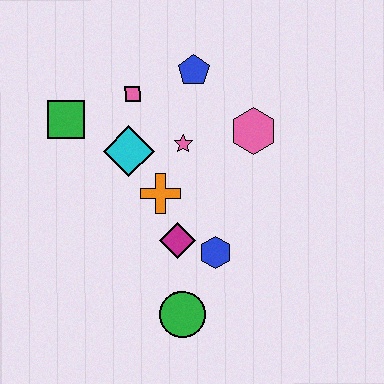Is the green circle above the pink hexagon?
No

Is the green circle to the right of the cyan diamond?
Yes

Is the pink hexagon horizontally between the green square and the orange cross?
No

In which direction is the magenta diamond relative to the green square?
The magenta diamond is below the green square.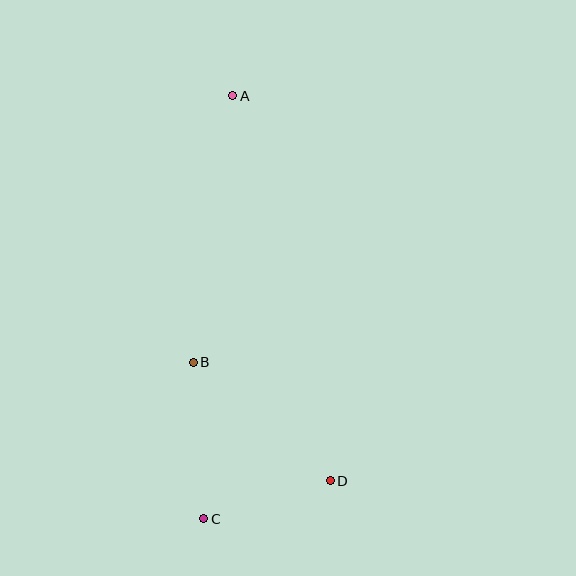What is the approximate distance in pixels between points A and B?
The distance between A and B is approximately 269 pixels.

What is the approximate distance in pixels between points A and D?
The distance between A and D is approximately 397 pixels.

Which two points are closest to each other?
Points C and D are closest to each other.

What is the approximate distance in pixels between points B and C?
The distance between B and C is approximately 156 pixels.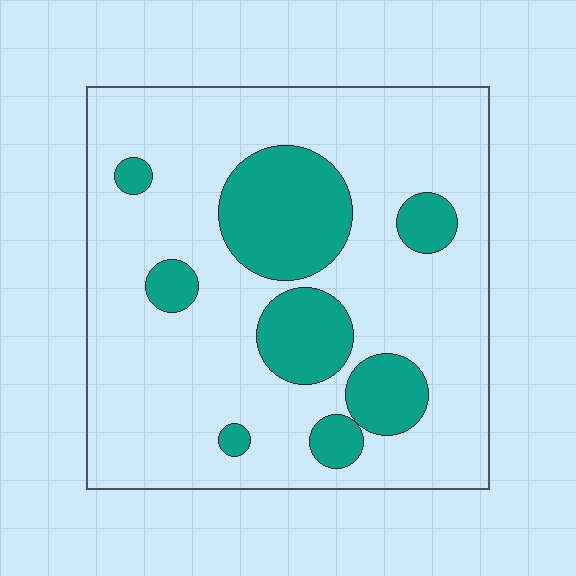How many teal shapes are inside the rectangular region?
8.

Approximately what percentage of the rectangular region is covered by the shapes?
Approximately 25%.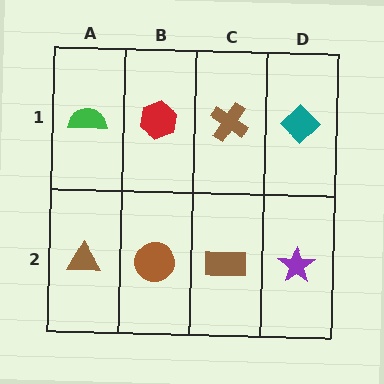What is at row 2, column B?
A brown circle.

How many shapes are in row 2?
4 shapes.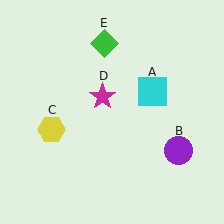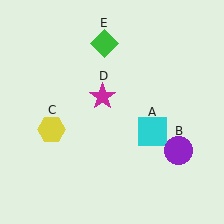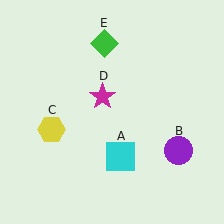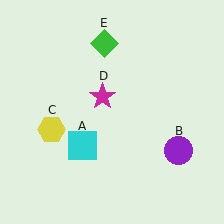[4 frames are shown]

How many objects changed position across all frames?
1 object changed position: cyan square (object A).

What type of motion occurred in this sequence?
The cyan square (object A) rotated clockwise around the center of the scene.